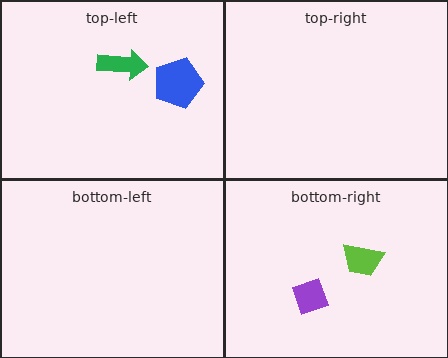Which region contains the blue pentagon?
The top-left region.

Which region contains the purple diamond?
The bottom-right region.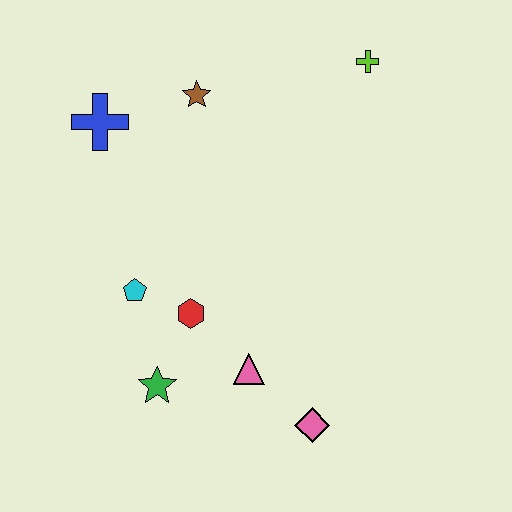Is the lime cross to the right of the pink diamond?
Yes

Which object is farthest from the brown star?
The pink diamond is farthest from the brown star.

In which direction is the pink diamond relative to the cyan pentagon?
The pink diamond is to the right of the cyan pentagon.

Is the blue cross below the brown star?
Yes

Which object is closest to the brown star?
The blue cross is closest to the brown star.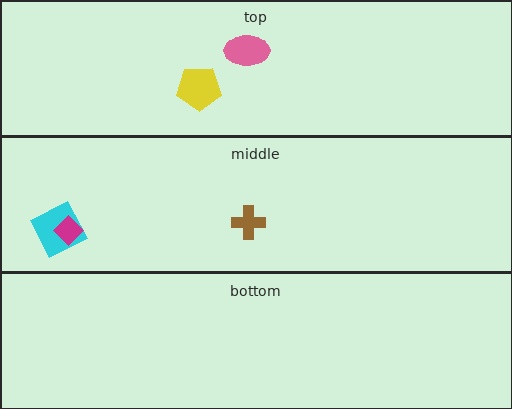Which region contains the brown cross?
The middle region.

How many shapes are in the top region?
2.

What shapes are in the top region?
The pink ellipse, the yellow pentagon.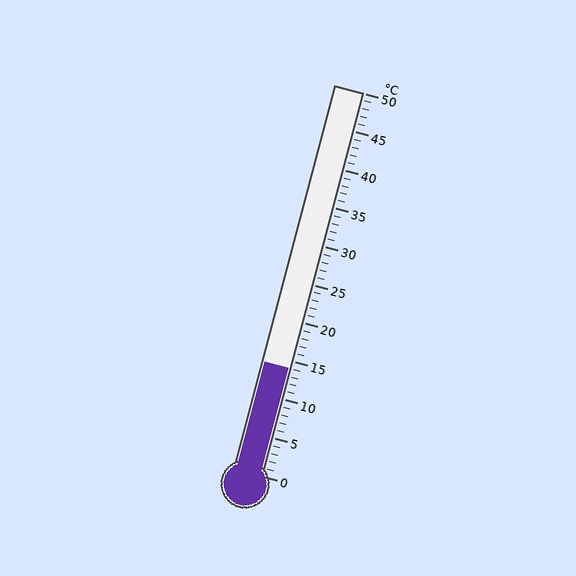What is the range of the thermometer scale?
The thermometer scale ranges from 0°C to 50°C.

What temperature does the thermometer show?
The thermometer shows approximately 14°C.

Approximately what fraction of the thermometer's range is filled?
The thermometer is filled to approximately 30% of its range.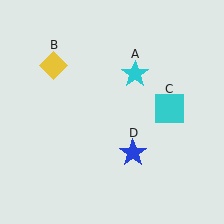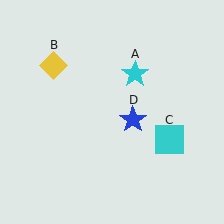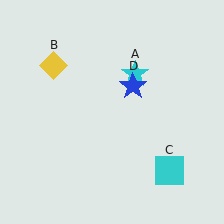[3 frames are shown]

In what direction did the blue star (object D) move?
The blue star (object D) moved up.